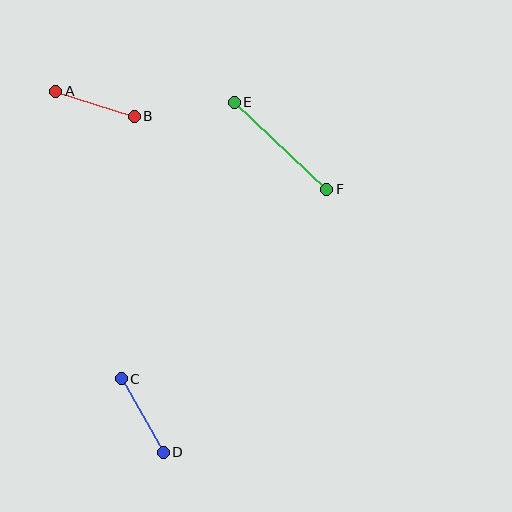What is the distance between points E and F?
The distance is approximately 127 pixels.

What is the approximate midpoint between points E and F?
The midpoint is at approximately (280, 146) pixels.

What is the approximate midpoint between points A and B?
The midpoint is at approximately (95, 104) pixels.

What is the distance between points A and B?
The distance is approximately 82 pixels.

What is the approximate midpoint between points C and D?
The midpoint is at approximately (142, 415) pixels.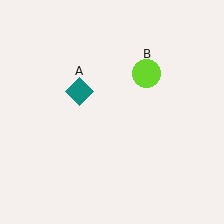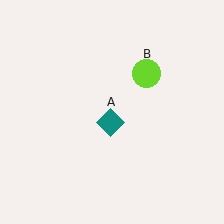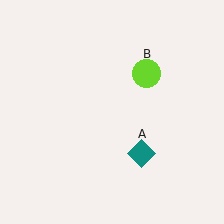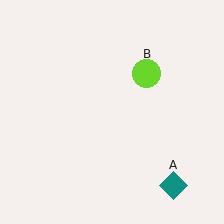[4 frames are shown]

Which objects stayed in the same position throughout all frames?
Lime circle (object B) remained stationary.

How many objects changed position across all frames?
1 object changed position: teal diamond (object A).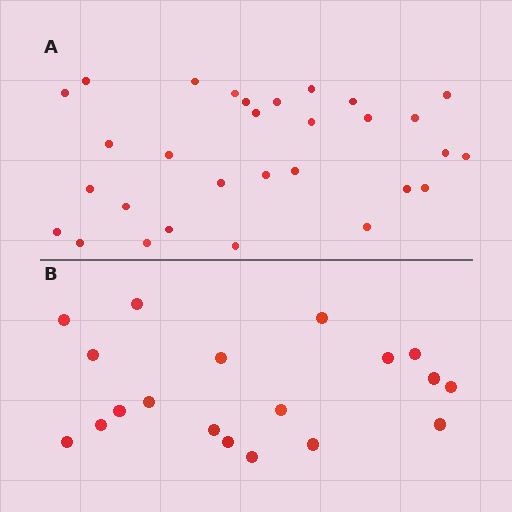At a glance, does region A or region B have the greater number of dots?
Region A (the top region) has more dots.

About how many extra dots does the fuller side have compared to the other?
Region A has roughly 12 or so more dots than region B.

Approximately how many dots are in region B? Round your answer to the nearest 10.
About 20 dots. (The exact count is 19, which rounds to 20.)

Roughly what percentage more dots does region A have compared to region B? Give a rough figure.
About 60% more.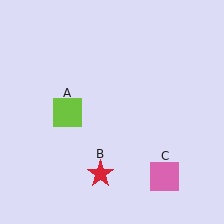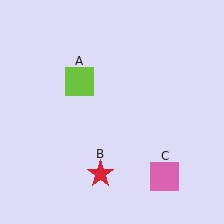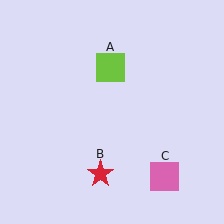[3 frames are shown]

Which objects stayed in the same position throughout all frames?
Red star (object B) and pink square (object C) remained stationary.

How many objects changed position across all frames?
1 object changed position: lime square (object A).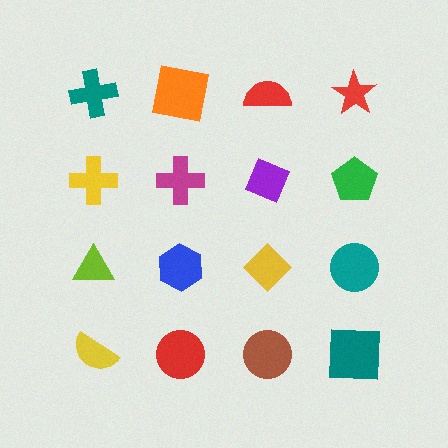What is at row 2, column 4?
A green pentagon.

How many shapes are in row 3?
4 shapes.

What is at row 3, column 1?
A lime triangle.